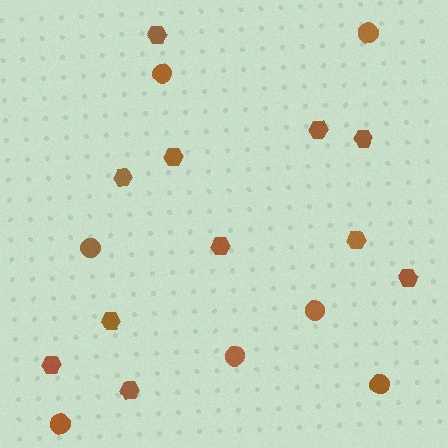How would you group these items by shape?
There are 2 groups: one group of hexagons (11) and one group of circles (7).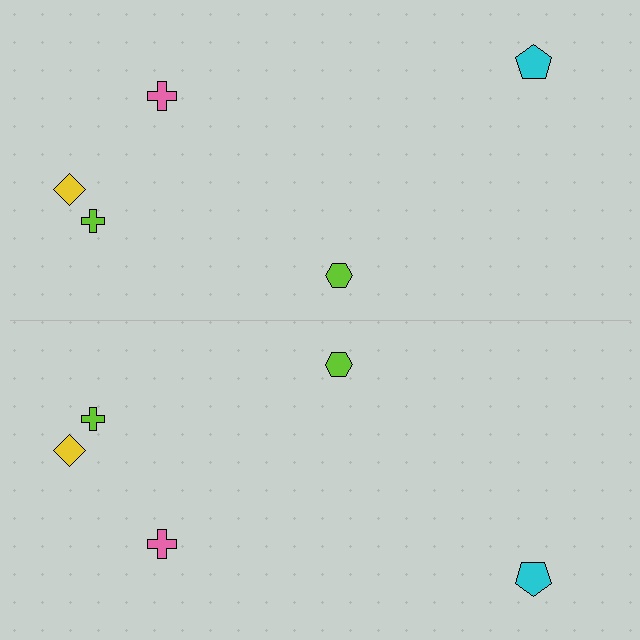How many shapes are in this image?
There are 10 shapes in this image.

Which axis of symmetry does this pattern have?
The pattern has a horizontal axis of symmetry running through the center of the image.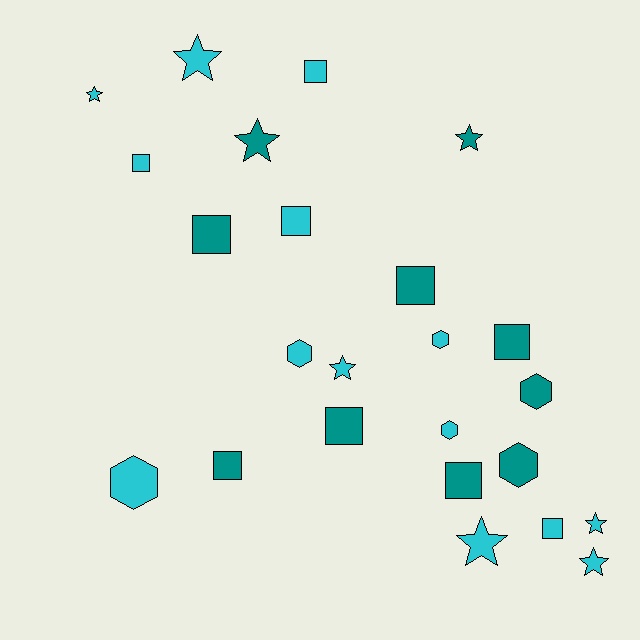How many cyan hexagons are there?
There are 4 cyan hexagons.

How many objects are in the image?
There are 24 objects.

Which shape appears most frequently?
Square, with 10 objects.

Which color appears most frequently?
Cyan, with 14 objects.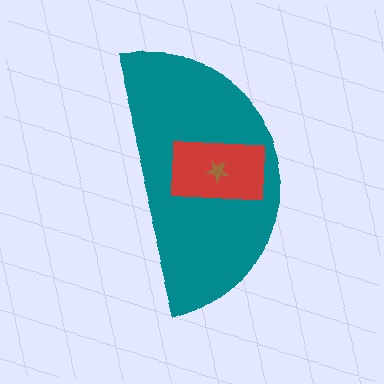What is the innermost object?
The brown star.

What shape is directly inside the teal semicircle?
The red rectangle.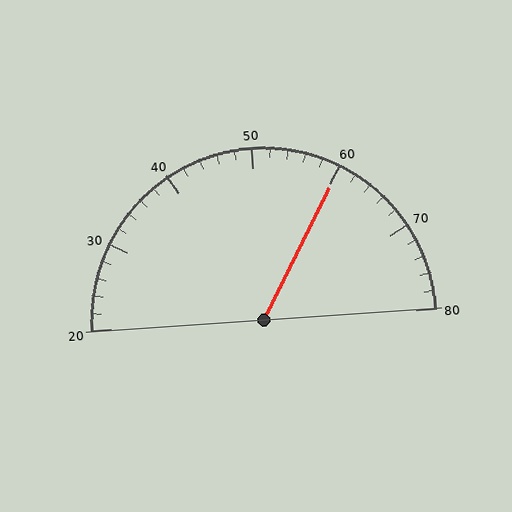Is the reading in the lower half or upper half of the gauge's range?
The reading is in the upper half of the range (20 to 80).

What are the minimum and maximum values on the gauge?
The gauge ranges from 20 to 80.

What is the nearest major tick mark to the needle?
The nearest major tick mark is 60.